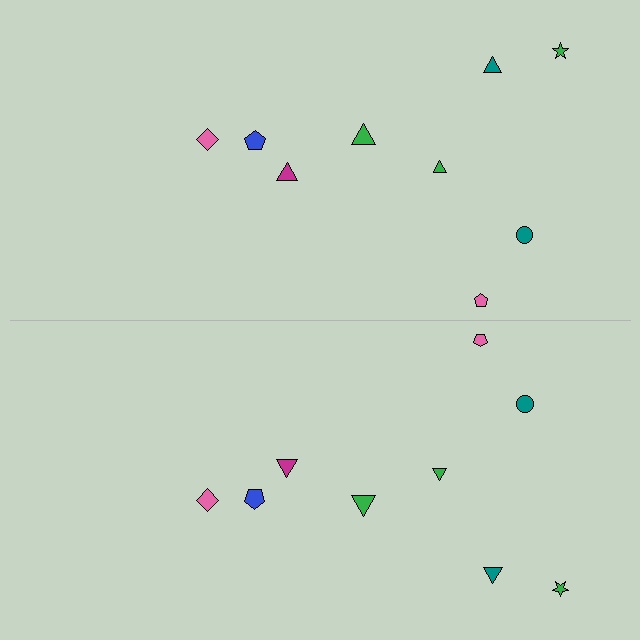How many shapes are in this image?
There are 18 shapes in this image.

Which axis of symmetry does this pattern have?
The pattern has a horizontal axis of symmetry running through the center of the image.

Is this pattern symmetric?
Yes, this pattern has bilateral (reflection) symmetry.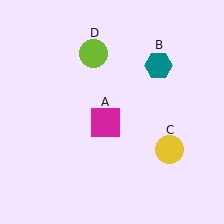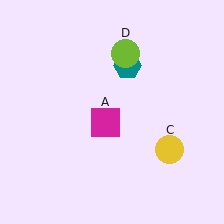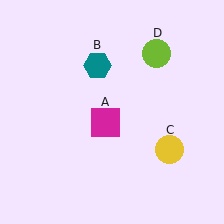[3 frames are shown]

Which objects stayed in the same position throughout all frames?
Magenta square (object A) and yellow circle (object C) remained stationary.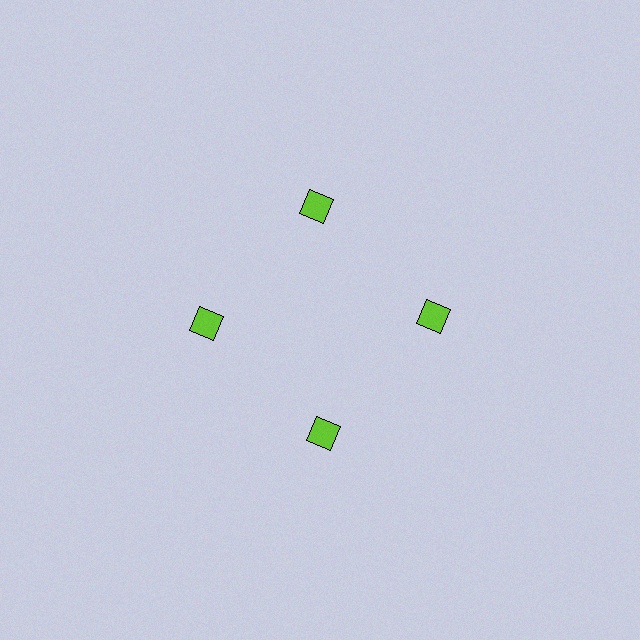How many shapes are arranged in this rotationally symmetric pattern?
There are 4 shapes, arranged in 4 groups of 1.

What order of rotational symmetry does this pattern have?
This pattern has 4-fold rotational symmetry.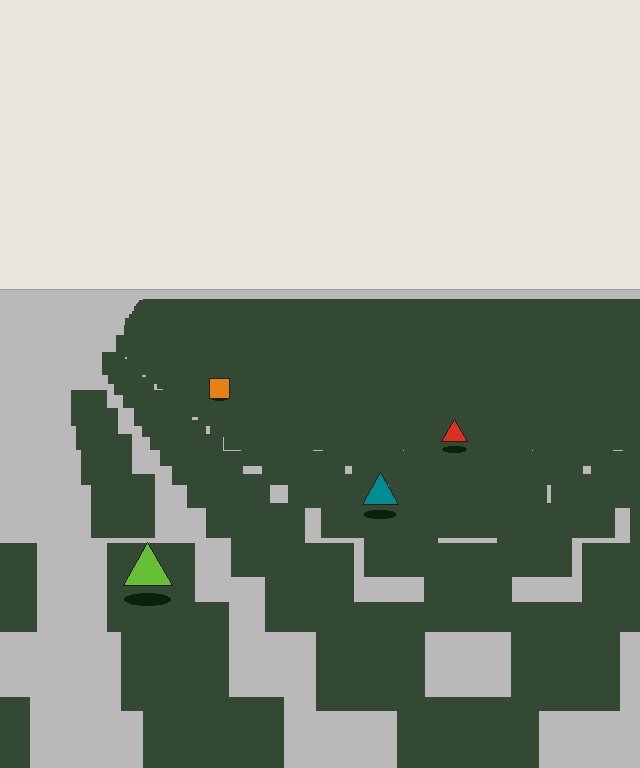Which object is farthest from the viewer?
The orange square is farthest from the viewer. It appears smaller and the ground texture around it is denser.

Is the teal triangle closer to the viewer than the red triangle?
Yes. The teal triangle is closer — you can tell from the texture gradient: the ground texture is coarser near it.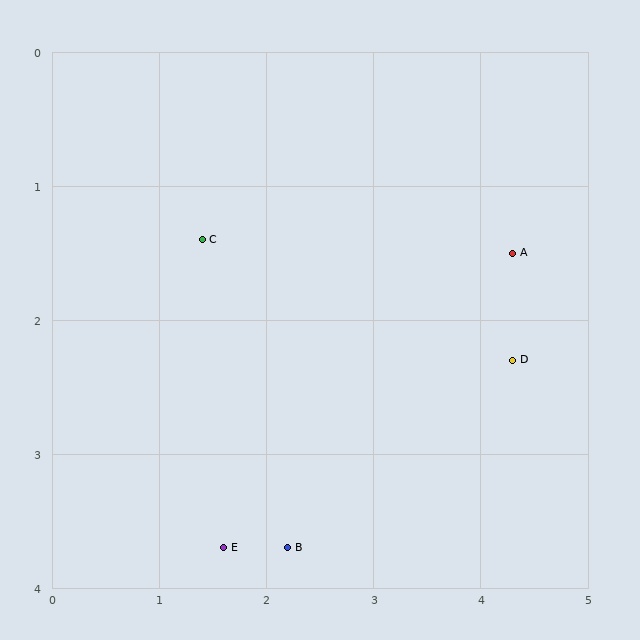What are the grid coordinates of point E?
Point E is at approximately (1.6, 3.7).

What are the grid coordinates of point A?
Point A is at approximately (4.3, 1.5).